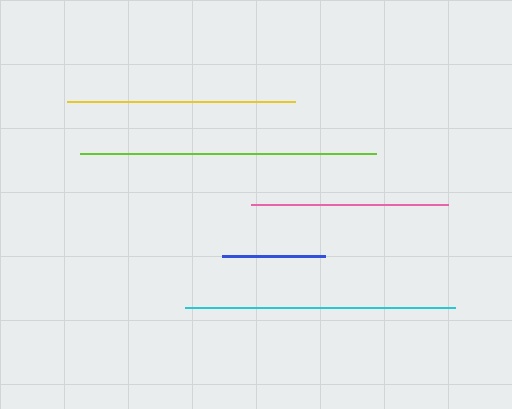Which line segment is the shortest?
The blue line is the shortest at approximately 103 pixels.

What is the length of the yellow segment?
The yellow segment is approximately 228 pixels long.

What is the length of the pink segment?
The pink segment is approximately 197 pixels long.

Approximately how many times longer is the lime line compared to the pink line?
The lime line is approximately 1.5 times the length of the pink line.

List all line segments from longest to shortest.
From longest to shortest: lime, cyan, yellow, pink, blue.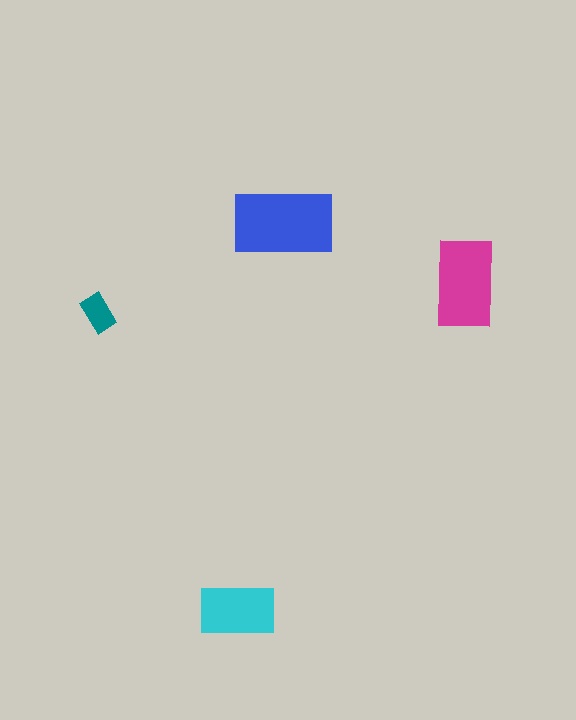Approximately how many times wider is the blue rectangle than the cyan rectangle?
About 1.5 times wider.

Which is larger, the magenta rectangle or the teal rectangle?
The magenta one.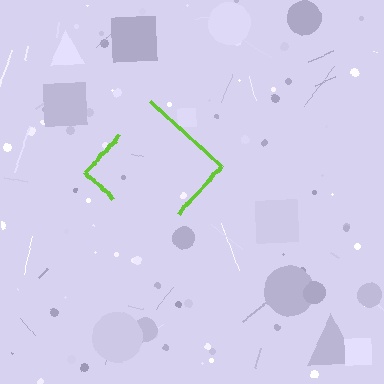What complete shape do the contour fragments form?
The contour fragments form a diamond.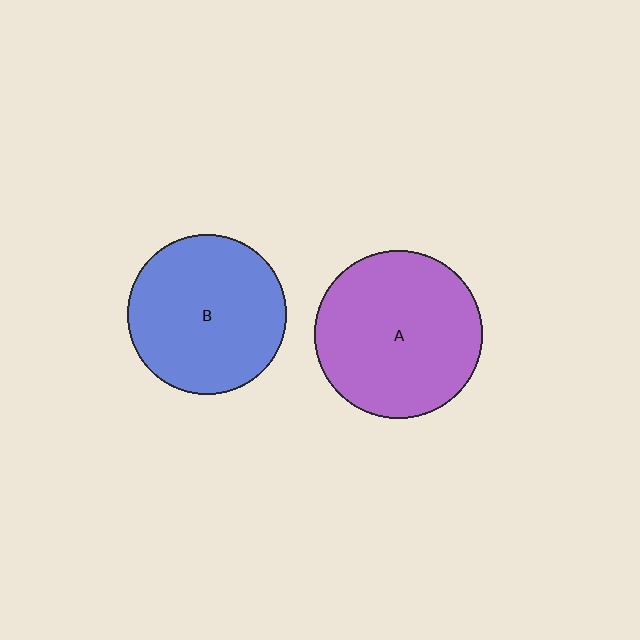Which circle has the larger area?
Circle A (purple).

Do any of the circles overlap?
No, none of the circles overlap.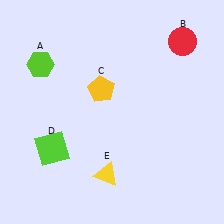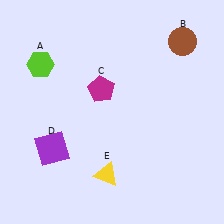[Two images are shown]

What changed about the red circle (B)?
In Image 1, B is red. In Image 2, it changed to brown.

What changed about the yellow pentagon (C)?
In Image 1, C is yellow. In Image 2, it changed to magenta.